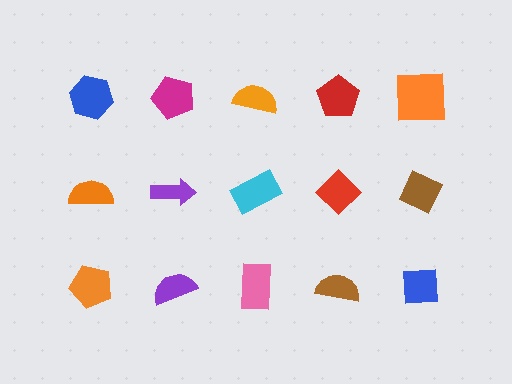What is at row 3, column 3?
A pink rectangle.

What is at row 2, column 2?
A purple arrow.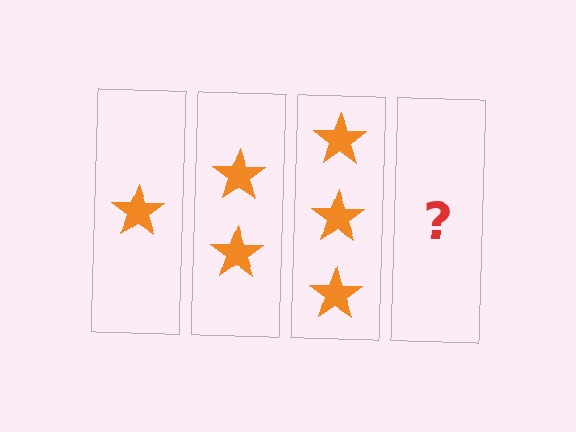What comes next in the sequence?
The next element should be 4 stars.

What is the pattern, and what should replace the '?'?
The pattern is that each step adds one more star. The '?' should be 4 stars.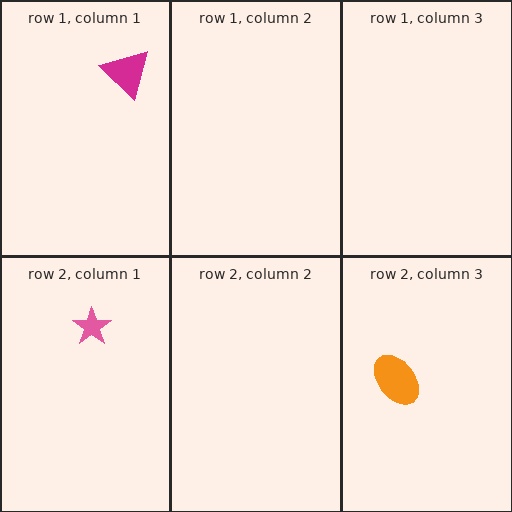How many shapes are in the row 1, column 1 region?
1.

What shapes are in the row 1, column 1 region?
The magenta triangle.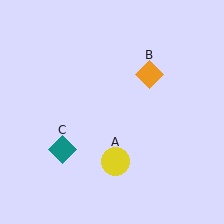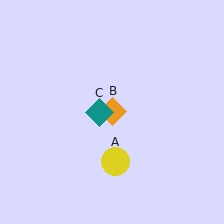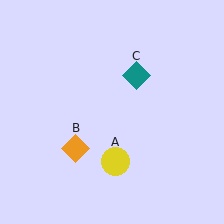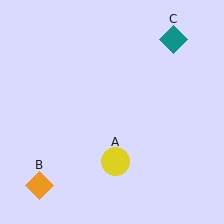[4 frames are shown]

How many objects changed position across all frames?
2 objects changed position: orange diamond (object B), teal diamond (object C).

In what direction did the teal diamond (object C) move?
The teal diamond (object C) moved up and to the right.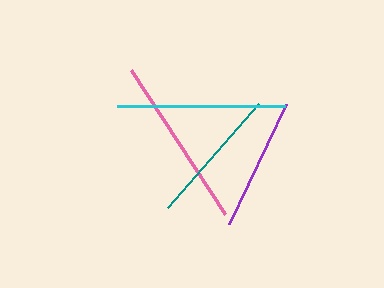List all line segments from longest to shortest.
From longest to shortest: pink, cyan, teal, purple.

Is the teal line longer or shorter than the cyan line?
The cyan line is longer than the teal line.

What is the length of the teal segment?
The teal segment is approximately 139 pixels long.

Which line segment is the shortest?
The purple line is the shortest at approximately 133 pixels.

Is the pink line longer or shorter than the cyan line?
The pink line is longer than the cyan line.